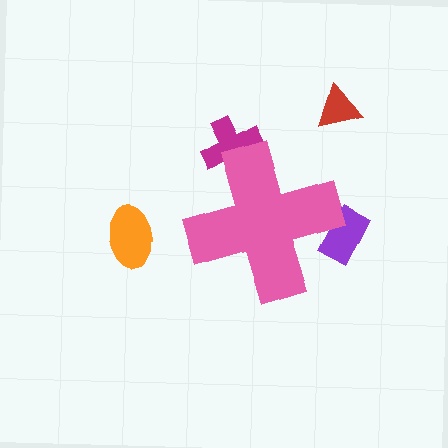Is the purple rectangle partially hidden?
Yes, the purple rectangle is partially hidden behind the pink cross.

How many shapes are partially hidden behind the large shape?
2 shapes are partially hidden.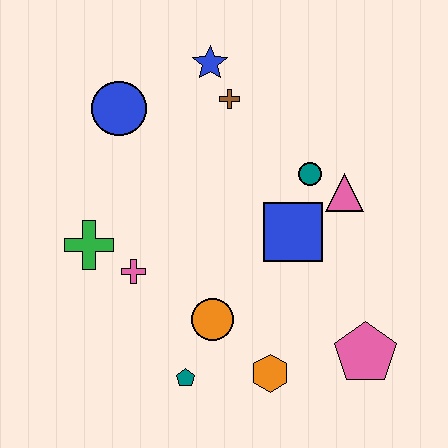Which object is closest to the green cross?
The pink cross is closest to the green cross.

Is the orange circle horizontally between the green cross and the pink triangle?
Yes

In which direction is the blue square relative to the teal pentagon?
The blue square is above the teal pentagon.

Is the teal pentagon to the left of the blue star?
Yes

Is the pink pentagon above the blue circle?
No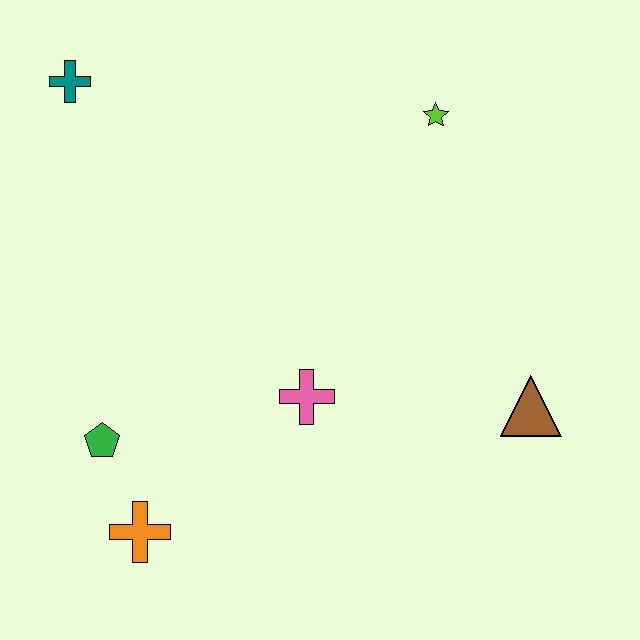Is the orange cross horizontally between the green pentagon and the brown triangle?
Yes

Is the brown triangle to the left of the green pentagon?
No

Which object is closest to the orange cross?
The green pentagon is closest to the orange cross.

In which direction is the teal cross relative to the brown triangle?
The teal cross is to the left of the brown triangle.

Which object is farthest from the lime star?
The orange cross is farthest from the lime star.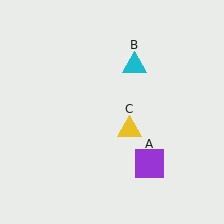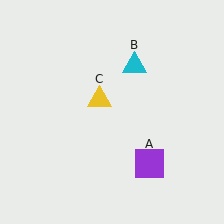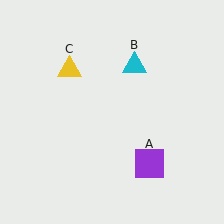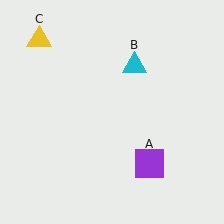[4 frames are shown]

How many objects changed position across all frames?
1 object changed position: yellow triangle (object C).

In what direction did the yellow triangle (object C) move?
The yellow triangle (object C) moved up and to the left.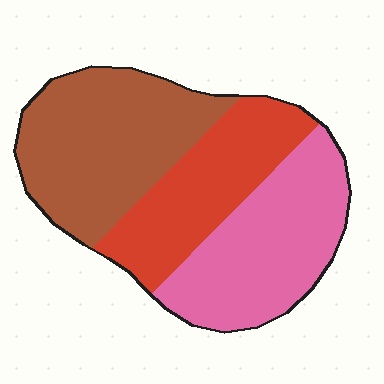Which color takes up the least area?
Red, at roughly 30%.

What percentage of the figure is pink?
Pink takes up about one third (1/3) of the figure.